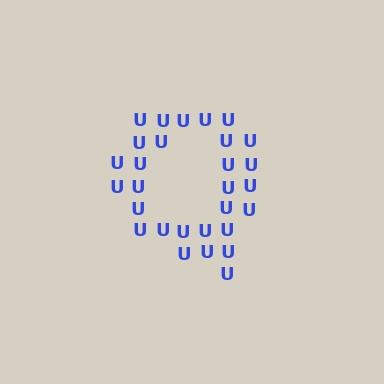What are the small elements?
The small elements are letter U's.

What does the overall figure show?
The overall figure shows the letter Q.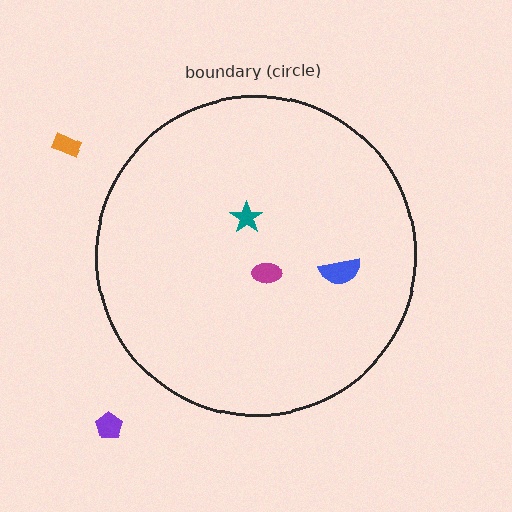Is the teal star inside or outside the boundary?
Inside.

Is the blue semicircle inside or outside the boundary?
Inside.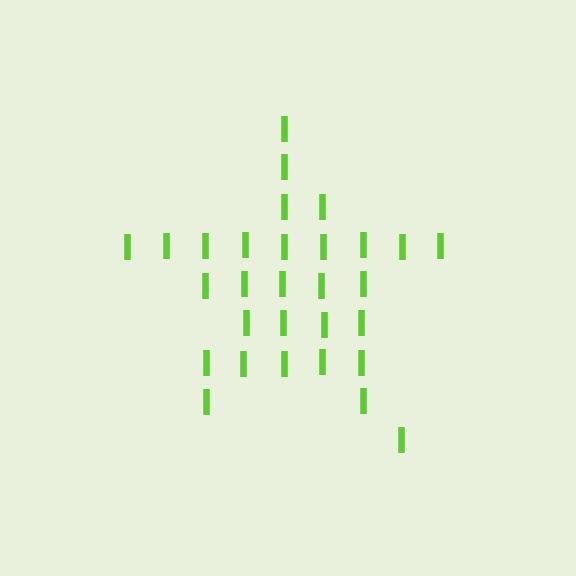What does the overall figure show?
The overall figure shows a star.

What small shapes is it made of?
It is made of small letter I's.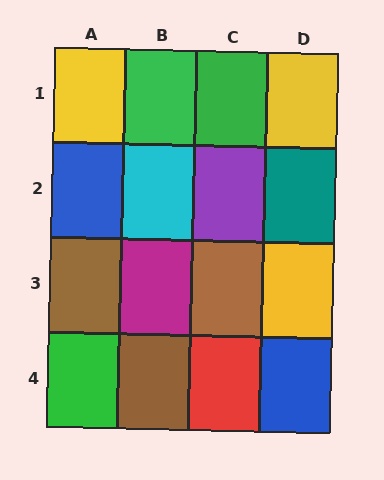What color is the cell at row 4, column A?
Green.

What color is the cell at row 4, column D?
Blue.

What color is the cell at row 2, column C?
Purple.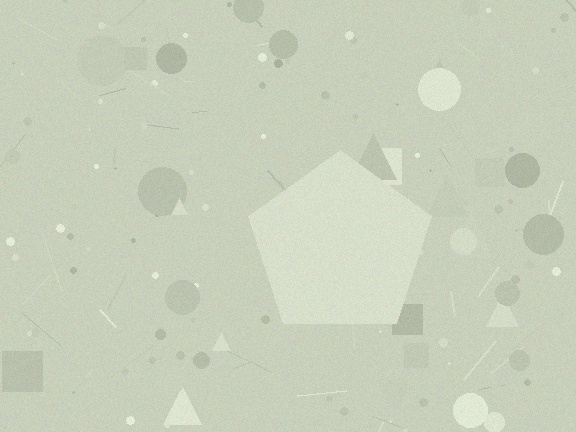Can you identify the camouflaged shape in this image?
The camouflaged shape is a pentagon.